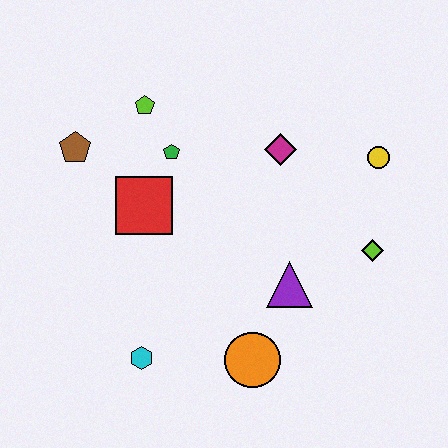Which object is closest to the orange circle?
The purple triangle is closest to the orange circle.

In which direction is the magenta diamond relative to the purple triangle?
The magenta diamond is above the purple triangle.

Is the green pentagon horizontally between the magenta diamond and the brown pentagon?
Yes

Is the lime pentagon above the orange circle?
Yes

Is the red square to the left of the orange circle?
Yes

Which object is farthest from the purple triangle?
The brown pentagon is farthest from the purple triangle.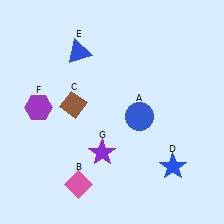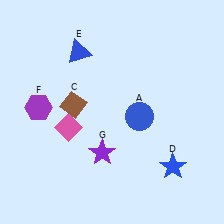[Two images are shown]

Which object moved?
The pink diamond (B) moved up.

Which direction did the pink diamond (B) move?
The pink diamond (B) moved up.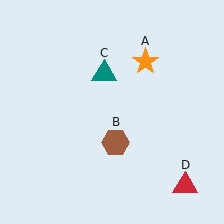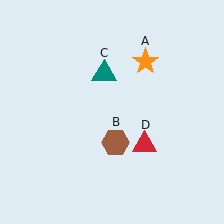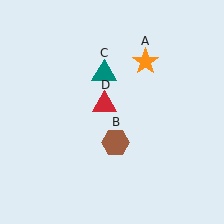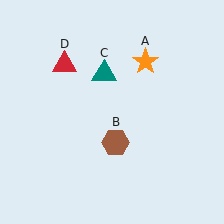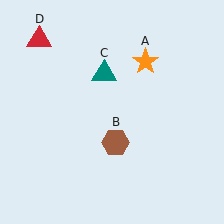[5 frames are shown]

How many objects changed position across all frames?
1 object changed position: red triangle (object D).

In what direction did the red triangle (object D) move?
The red triangle (object D) moved up and to the left.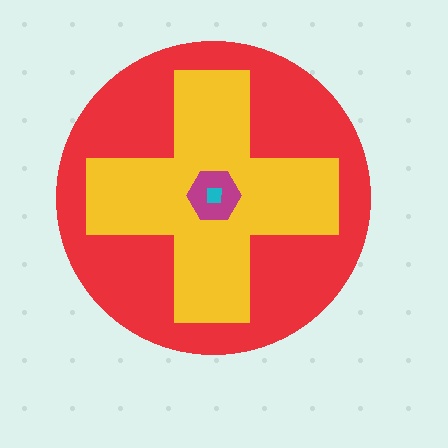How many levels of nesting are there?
4.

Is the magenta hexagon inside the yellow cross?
Yes.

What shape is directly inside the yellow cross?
The magenta hexagon.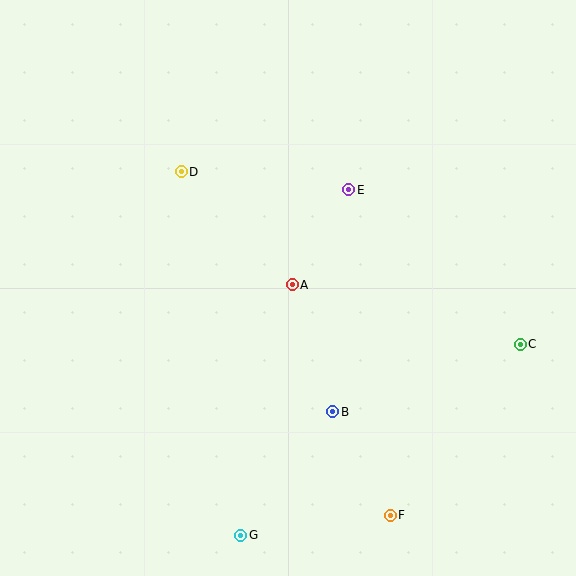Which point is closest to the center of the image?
Point A at (292, 285) is closest to the center.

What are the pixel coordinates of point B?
Point B is at (333, 412).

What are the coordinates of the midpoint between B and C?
The midpoint between B and C is at (427, 378).